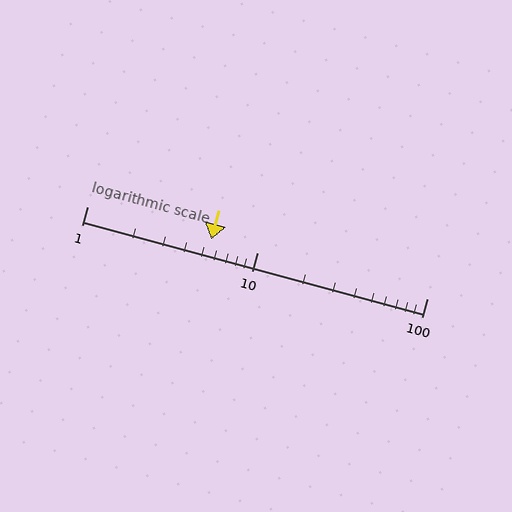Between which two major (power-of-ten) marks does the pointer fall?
The pointer is between 1 and 10.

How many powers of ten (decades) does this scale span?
The scale spans 2 decades, from 1 to 100.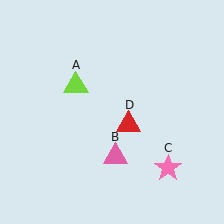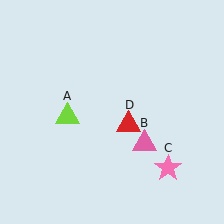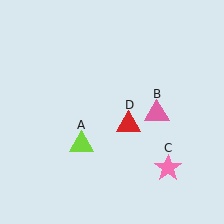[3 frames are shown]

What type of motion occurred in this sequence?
The lime triangle (object A), pink triangle (object B) rotated counterclockwise around the center of the scene.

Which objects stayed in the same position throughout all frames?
Pink star (object C) and red triangle (object D) remained stationary.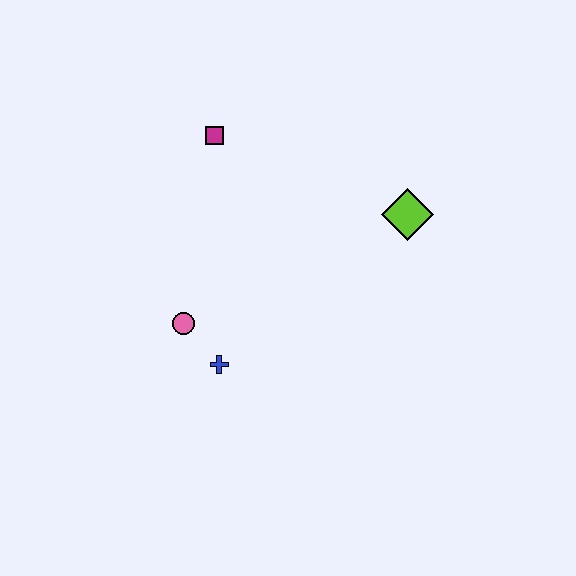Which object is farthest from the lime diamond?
The pink circle is farthest from the lime diamond.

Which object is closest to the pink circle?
The blue cross is closest to the pink circle.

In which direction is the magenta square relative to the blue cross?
The magenta square is above the blue cross.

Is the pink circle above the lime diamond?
No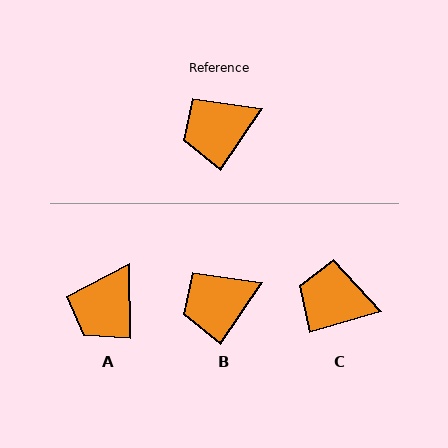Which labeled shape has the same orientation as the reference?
B.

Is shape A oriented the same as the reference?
No, it is off by about 36 degrees.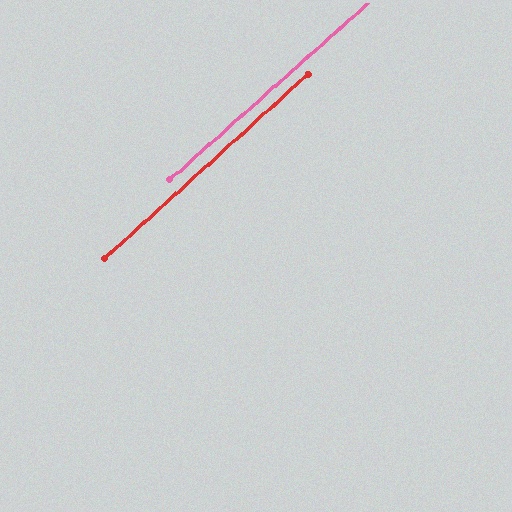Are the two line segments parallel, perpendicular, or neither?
Parallel — their directions differ by only 0.7°.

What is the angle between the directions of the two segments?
Approximately 1 degree.